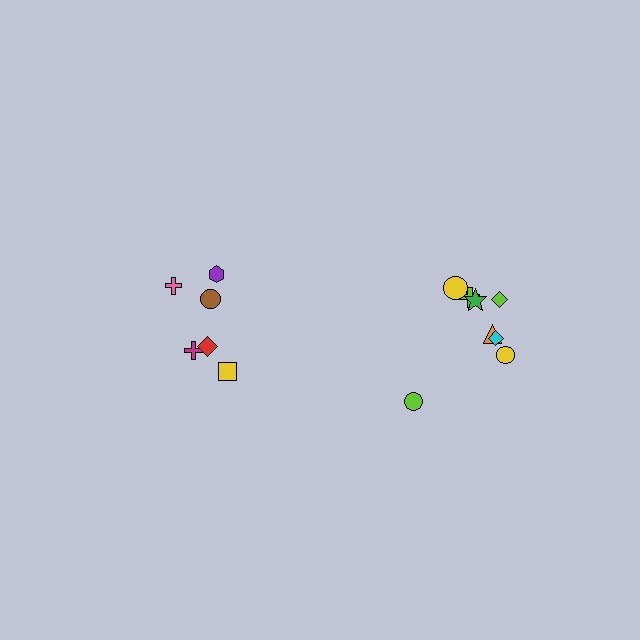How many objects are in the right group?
There are 8 objects.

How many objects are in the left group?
There are 6 objects.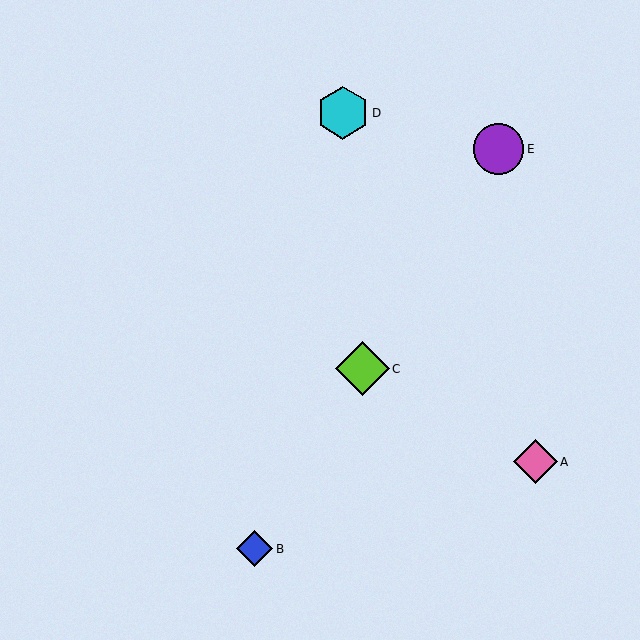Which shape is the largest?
The lime diamond (labeled C) is the largest.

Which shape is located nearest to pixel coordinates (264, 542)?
The blue diamond (labeled B) at (255, 549) is nearest to that location.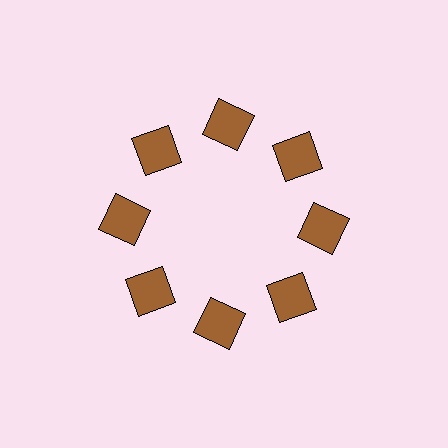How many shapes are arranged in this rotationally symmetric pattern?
There are 8 shapes, arranged in 8 groups of 1.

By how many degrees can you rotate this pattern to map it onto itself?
The pattern maps onto itself every 45 degrees of rotation.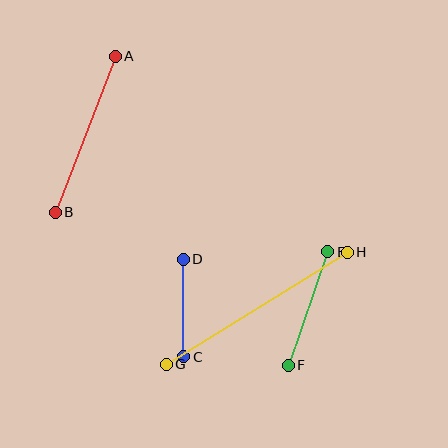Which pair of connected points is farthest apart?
Points G and H are farthest apart.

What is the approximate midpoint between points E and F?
The midpoint is at approximately (308, 309) pixels.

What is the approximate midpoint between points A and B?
The midpoint is at approximately (85, 134) pixels.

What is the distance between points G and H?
The distance is approximately 212 pixels.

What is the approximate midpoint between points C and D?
The midpoint is at approximately (183, 308) pixels.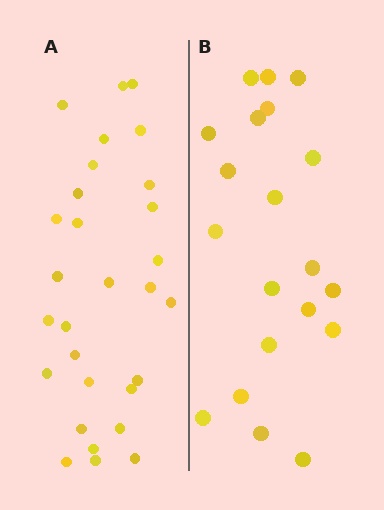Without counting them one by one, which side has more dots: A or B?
Region A (the left region) has more dots.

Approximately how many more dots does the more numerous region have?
Region A has roughly 8 or so more dots than region B.